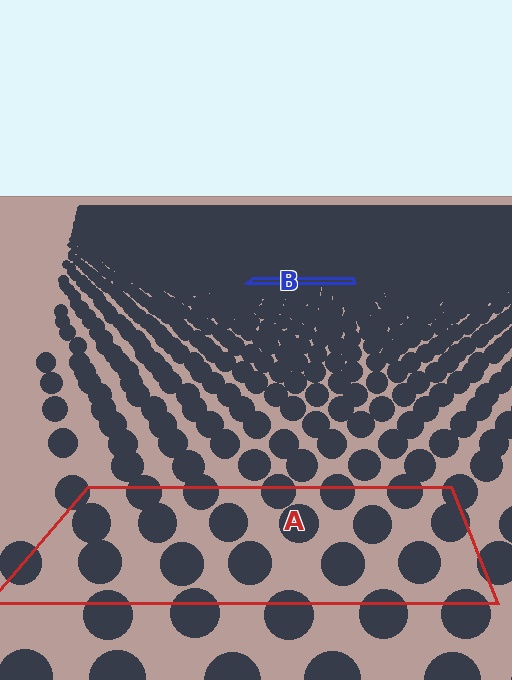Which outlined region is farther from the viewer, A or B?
Region B is farther from the viewer — the texture elements inside it appear smaller and more densely packed.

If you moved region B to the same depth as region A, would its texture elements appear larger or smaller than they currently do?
They would appear larger. At a closer depth, the same texture elements are projected at a bigger on-screen size.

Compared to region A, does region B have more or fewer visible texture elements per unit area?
Region B has more texture elements per unit area — they are packed more densely because it is farther away.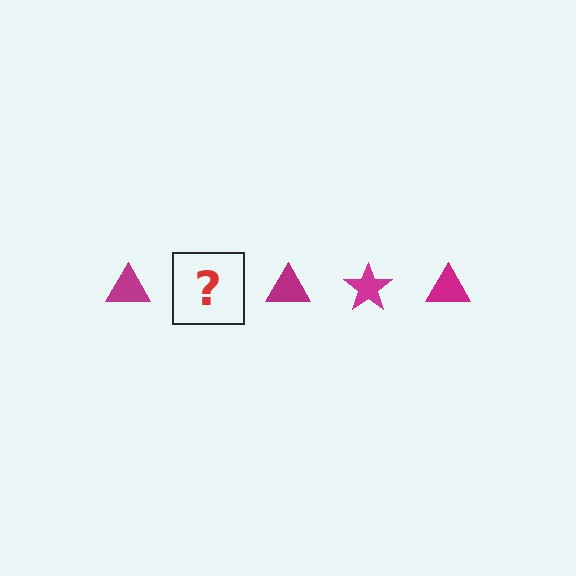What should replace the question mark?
The question mark should be replaced with a magenta star.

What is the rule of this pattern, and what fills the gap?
The rule is that the pattern cycles through triangle, star shapes in magenta. The gap should be filled with a magenta star.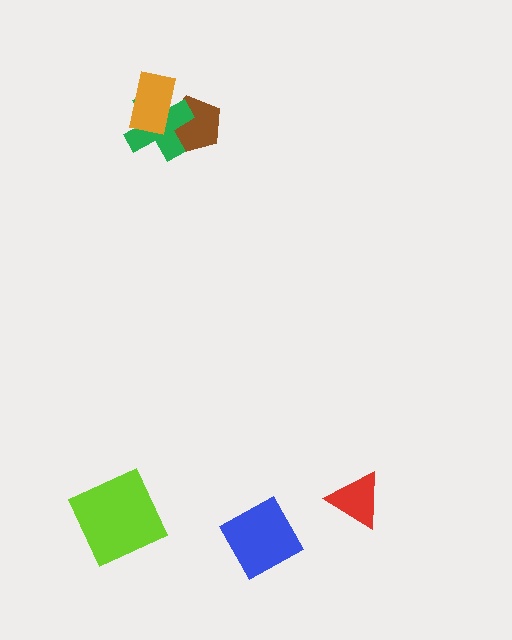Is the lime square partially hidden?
No, no other shape covers it.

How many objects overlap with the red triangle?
0 objects overlap with the red triangle.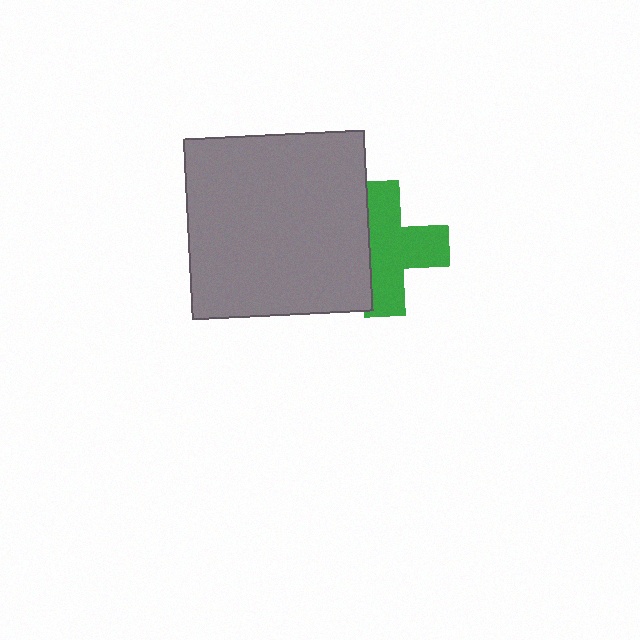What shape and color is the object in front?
The object in front is a gray square.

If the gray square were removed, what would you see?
You would see the complete green cross.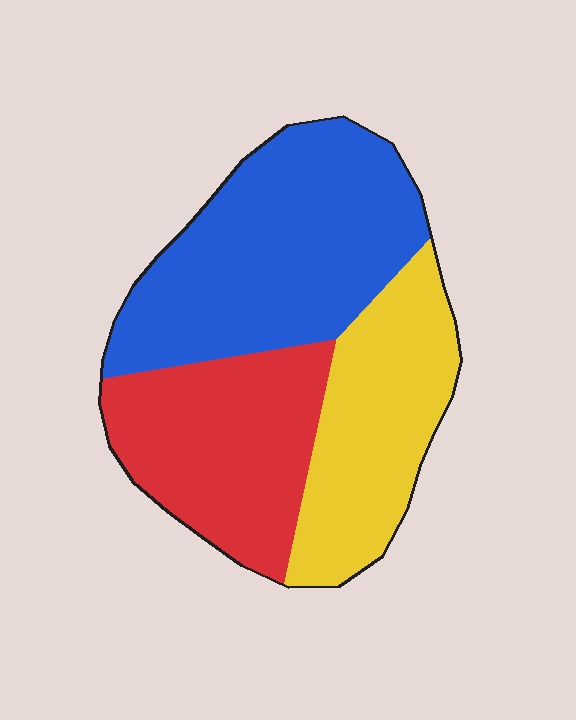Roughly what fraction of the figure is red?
Red takes up between a sixth and a third of the figure.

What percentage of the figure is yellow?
Yellow takes up about one quarter (1/4) of the figure.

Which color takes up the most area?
Blue, at roughly 40%.